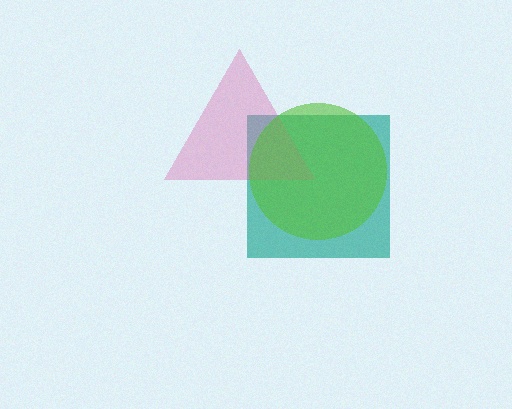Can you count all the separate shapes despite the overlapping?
Yes, there are 3 separate shapes.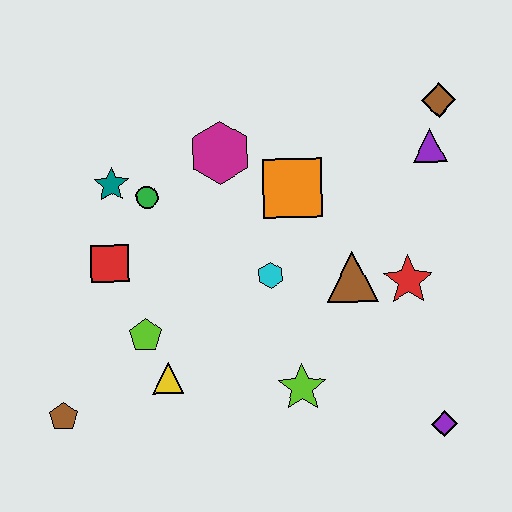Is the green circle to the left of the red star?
Yes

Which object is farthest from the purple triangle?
The brown pentagon is farthest from the purple triangle.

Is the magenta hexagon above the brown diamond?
No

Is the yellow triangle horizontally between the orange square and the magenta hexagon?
No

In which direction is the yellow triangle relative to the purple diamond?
The yellow triangle is to the left of the purple diamond.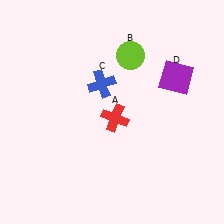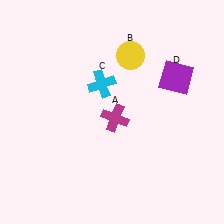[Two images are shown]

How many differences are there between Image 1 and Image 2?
There are 3 differences between the two images.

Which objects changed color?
A changed from red to magenta. B changed from lime to yellow. C changed from blue to cyan.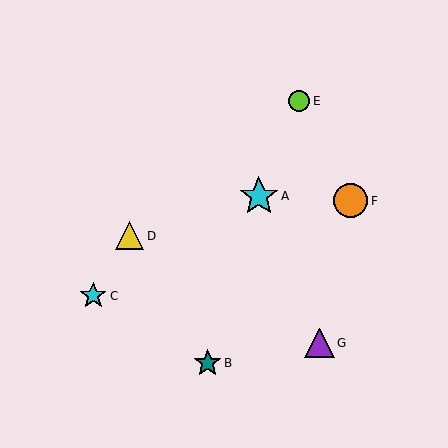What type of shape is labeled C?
Shape C is a cyan star.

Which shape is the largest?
The cyan star (labeled A) is the largest.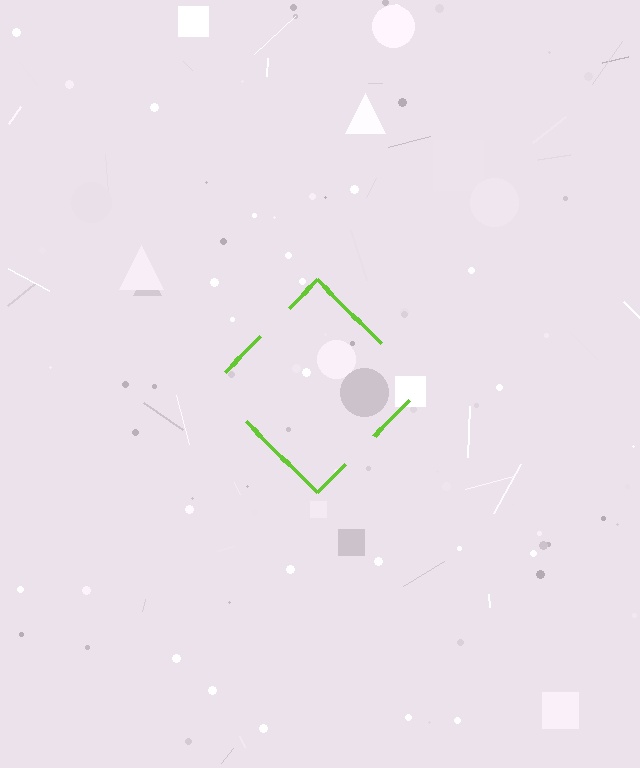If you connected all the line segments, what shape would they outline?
They would outline a diamond.